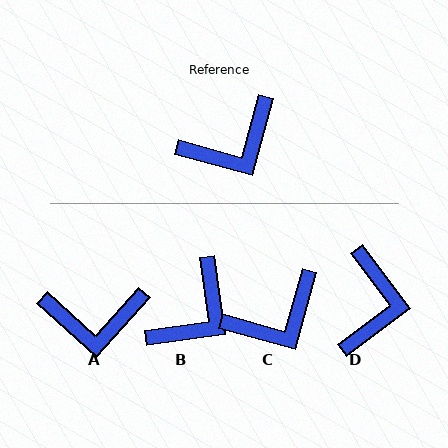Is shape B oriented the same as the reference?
No, it is off by about 23 degrees.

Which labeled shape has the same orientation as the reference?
C.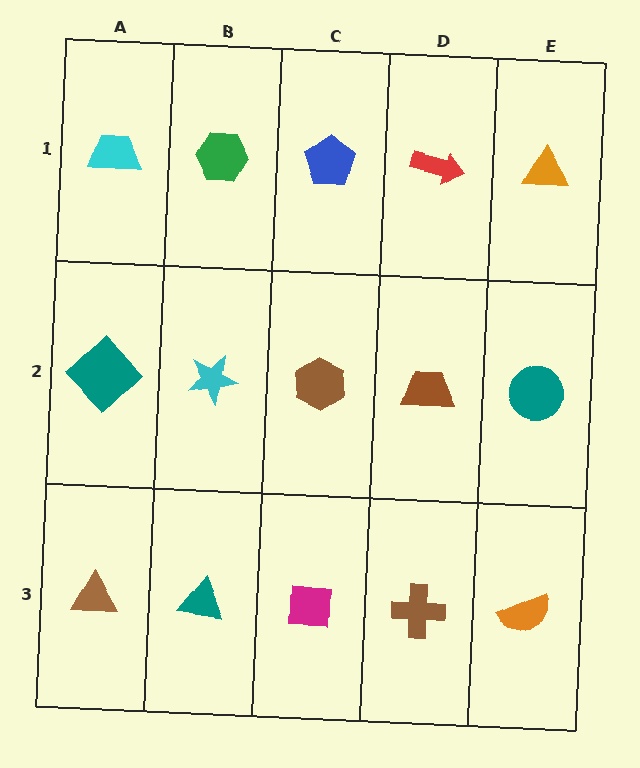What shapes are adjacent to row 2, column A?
A cyan trapezoid (row 1, column A), a brown triangle (row 3, column A), a cyan star (row 2, column B).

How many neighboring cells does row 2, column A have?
3.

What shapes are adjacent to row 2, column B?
A green hexagon (row 1, column B), a teal triangle (row 3, column B), a teal diamond (row 2, column A), a brown hexagon (row 2, column C).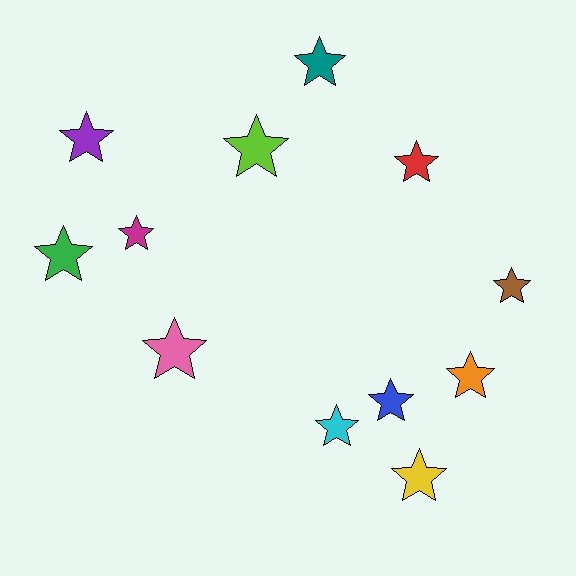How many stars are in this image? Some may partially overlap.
There are 12 stars.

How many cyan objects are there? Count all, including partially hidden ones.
There is 1 cyan object.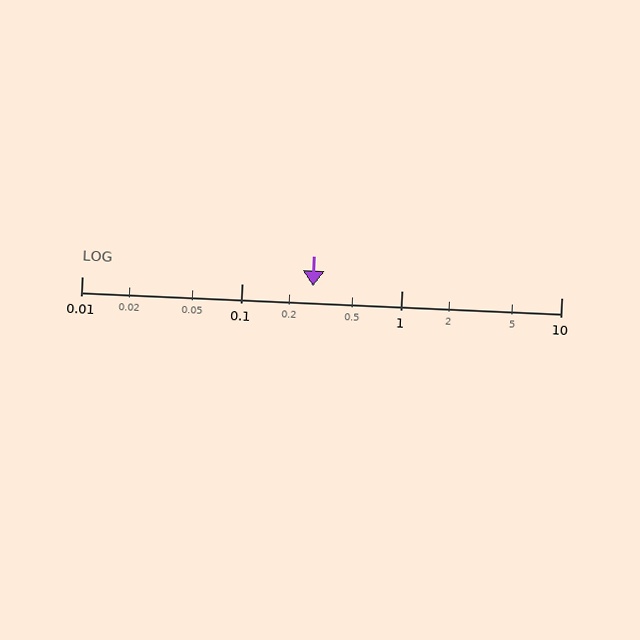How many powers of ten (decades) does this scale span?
The scale spans 3 decades, from 0.01 to 10.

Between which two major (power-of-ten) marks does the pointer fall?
The pointer is between 0.1 and 1.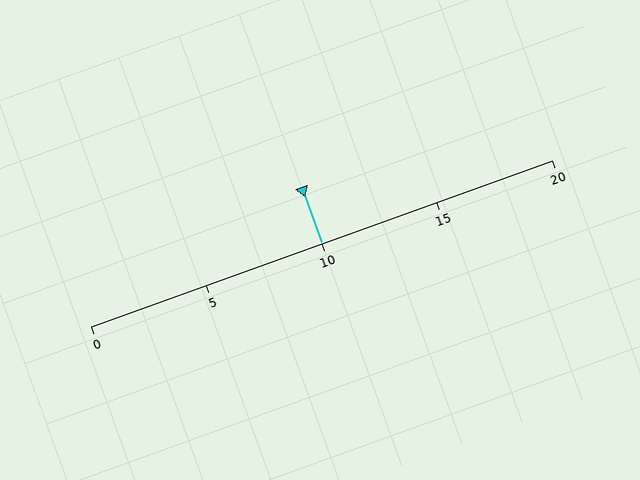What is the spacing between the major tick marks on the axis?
The major ticks are spaced 5 apart.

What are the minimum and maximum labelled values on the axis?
The axis runs from 0 to 20.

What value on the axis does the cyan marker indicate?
The marker indicates approximately 10.